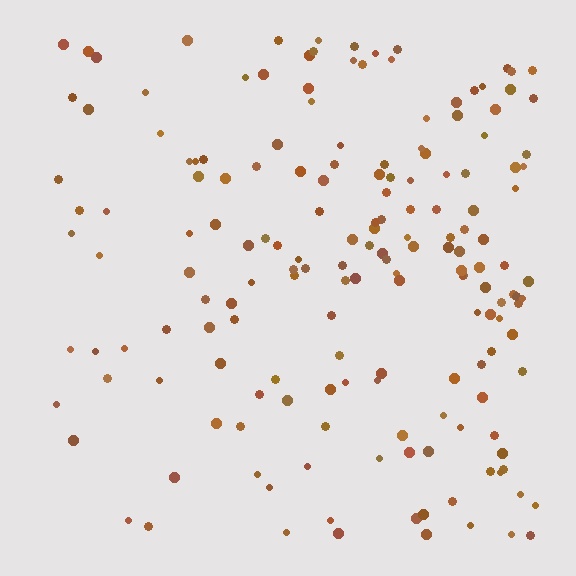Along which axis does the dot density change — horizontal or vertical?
Horizontal.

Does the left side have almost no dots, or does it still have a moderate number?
Still a moderate number, just noticeably fewer than the right.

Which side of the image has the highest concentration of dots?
The right.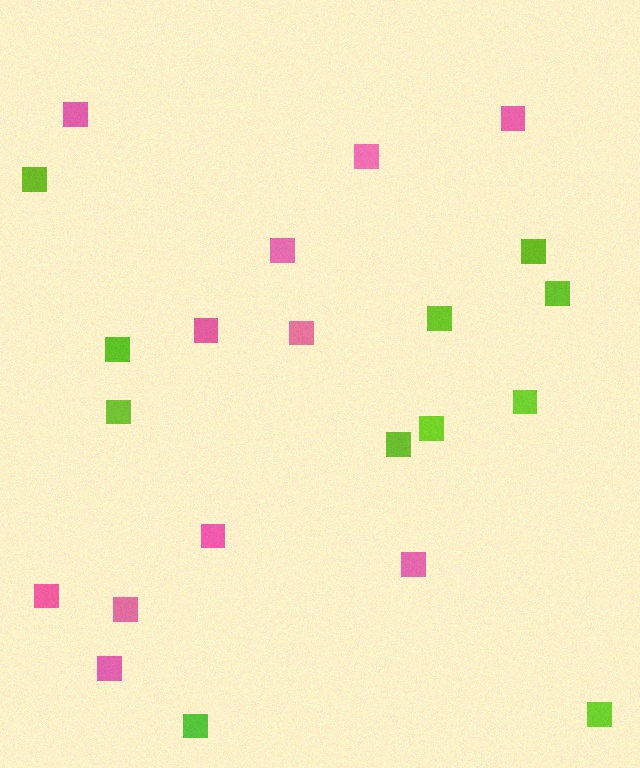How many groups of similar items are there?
There are 2 groups: one group of lime squares (11) and one group of pink squares (11).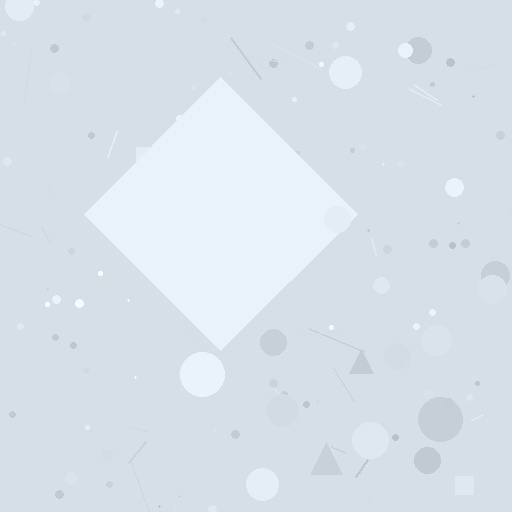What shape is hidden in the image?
A diamond is hidden in the image.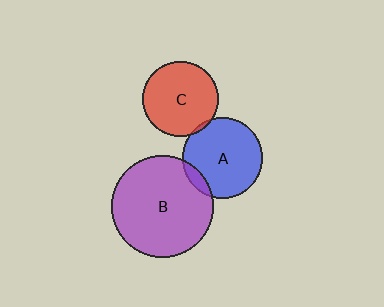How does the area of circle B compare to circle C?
Approximately 1.8 times.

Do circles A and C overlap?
Yes.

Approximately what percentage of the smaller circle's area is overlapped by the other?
Approximately 5%.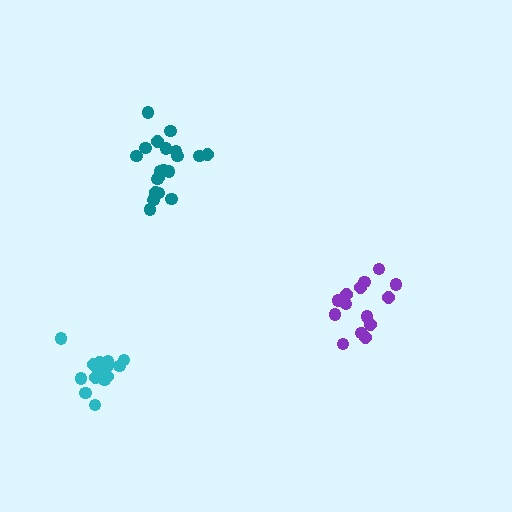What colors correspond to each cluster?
The clusters are colored: purple, teal, cyan.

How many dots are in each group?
Group 1: 15 dots, Group 2: 20 dots, Group 3: 15 dots (50 total).